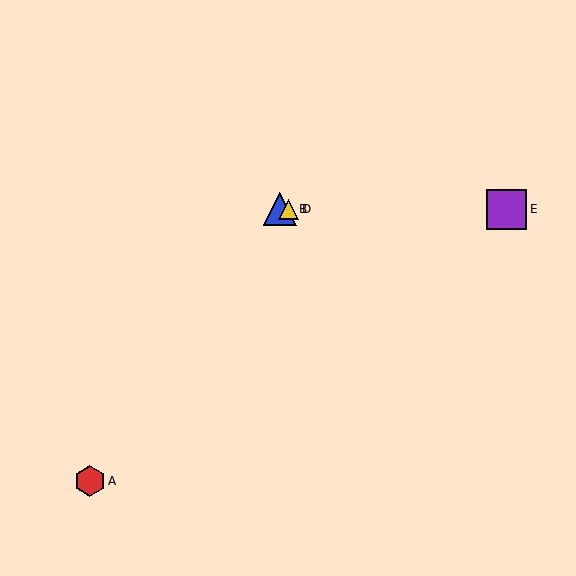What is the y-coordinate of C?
Object C is at y≈209.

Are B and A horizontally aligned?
No, B is at y≈209 and A is at y≈481.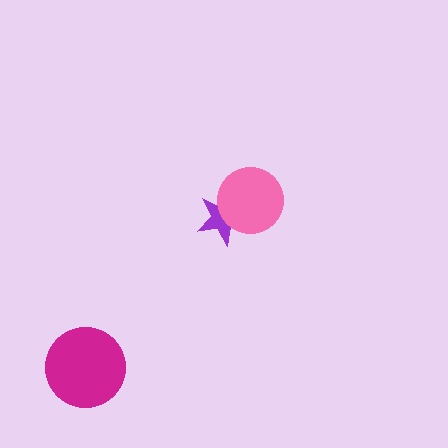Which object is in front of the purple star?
The pink circle is in front of the purple star.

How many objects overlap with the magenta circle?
0 objects overlap with the magenta circle.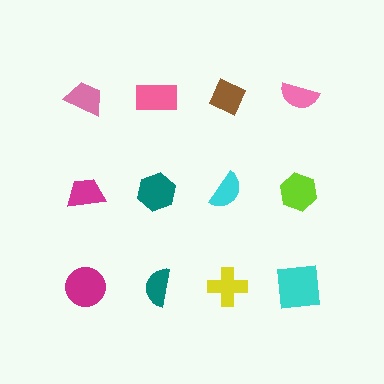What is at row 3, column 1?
A magenta circle.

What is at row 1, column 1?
A pink trapezoid.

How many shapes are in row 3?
4 shapes.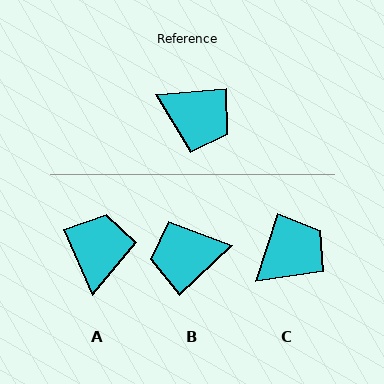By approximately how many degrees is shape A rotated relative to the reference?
Approximately 109 degrees counter-clockwise.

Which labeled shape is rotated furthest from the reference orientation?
B, about 142 degrees away.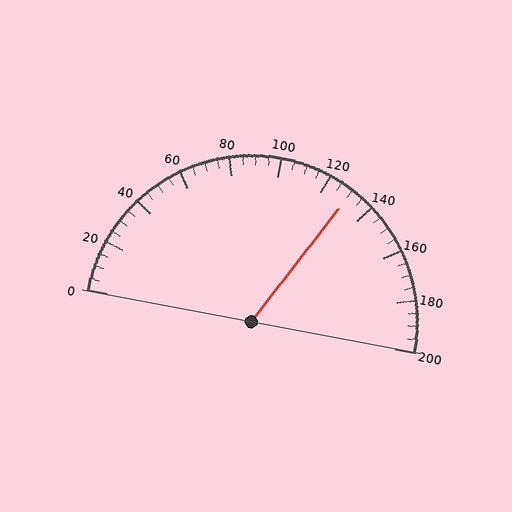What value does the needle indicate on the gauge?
The needle indicates approximately 130.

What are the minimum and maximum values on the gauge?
The gauge ranges from 0 to 200.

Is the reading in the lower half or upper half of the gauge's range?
The reading is in the upper half of the range (0 to 200).